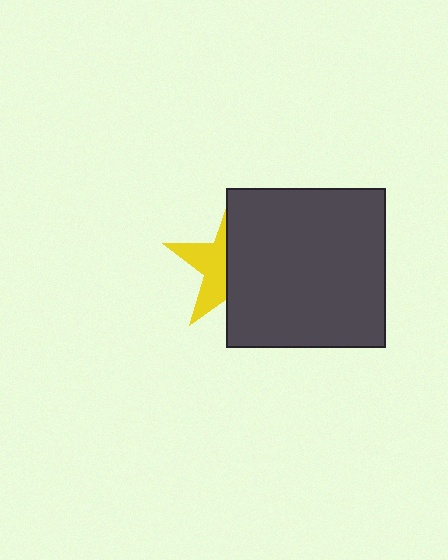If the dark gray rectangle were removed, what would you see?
You would see the complete yellow star.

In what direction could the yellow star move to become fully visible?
The yellow star could move left. That would shift it out from behind the dark gray rectangle entirely.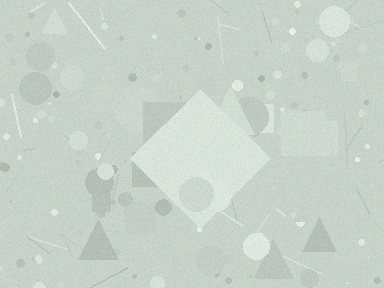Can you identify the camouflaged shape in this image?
The camouflaged shape is a diamond.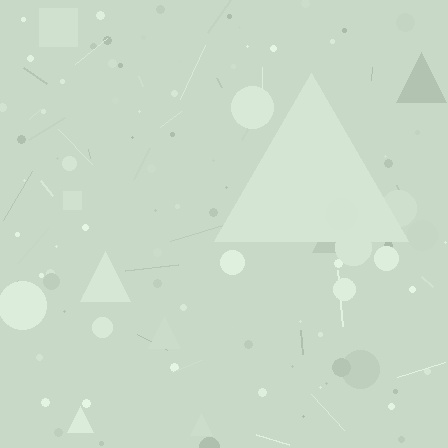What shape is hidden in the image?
A triangle is hidden in the image.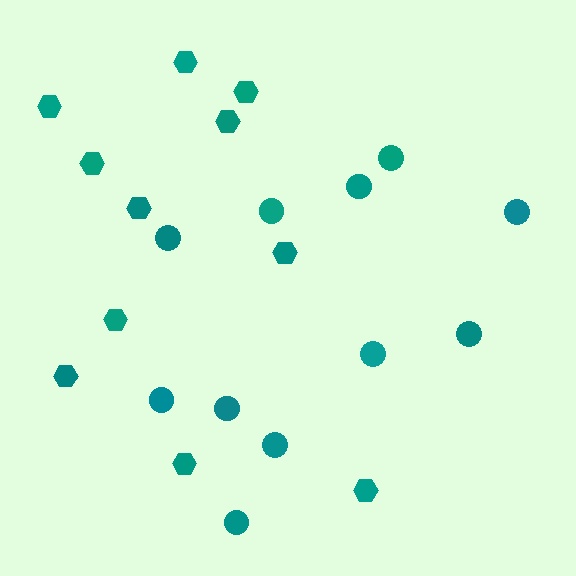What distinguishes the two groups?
There are 2 groups: one group of circles (11) and one group of hexagons (11).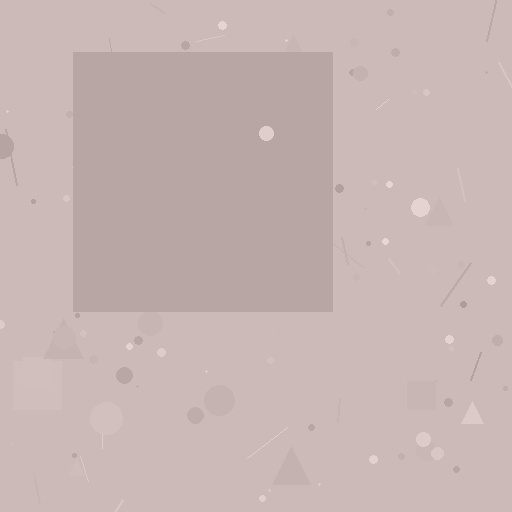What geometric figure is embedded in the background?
A square is embedded in the background.